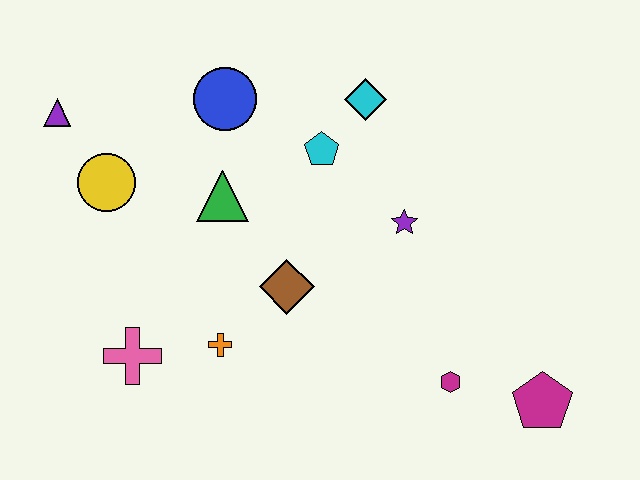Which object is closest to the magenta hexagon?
The magenta pentagon is closest to the magenta hexagon.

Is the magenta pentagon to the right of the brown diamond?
Yes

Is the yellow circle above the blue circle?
No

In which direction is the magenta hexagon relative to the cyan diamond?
The magenta hexagon is below the cyan diamond.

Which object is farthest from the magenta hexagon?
The purple triangle is farthest from the magenta hexagon.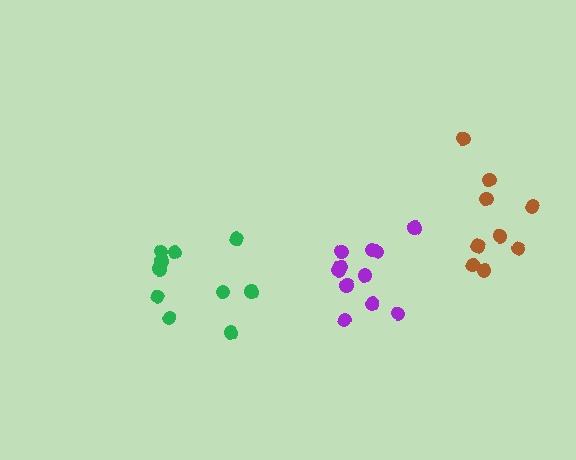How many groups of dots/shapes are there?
There are 3 groups.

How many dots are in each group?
Group 1: 10 dots, Group 2: 9 dots, Group 3: 11 dots (30 total).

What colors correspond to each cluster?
The clusters are colored: green, brown, purple.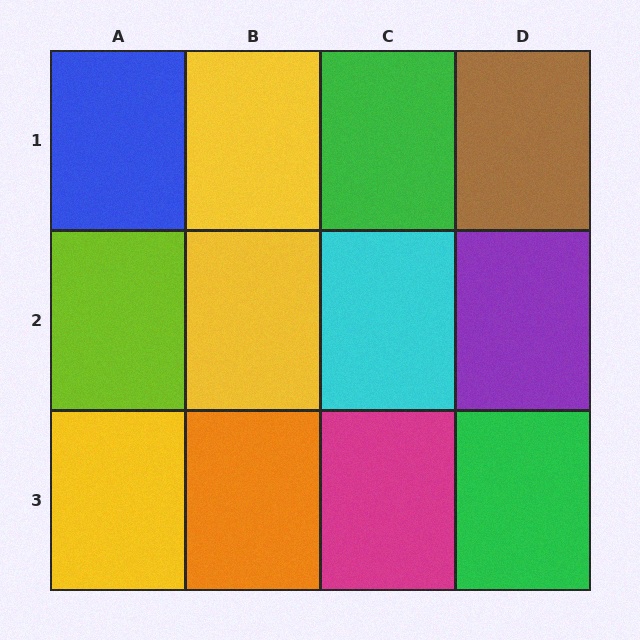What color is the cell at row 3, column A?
Yellow.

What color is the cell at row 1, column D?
Brown.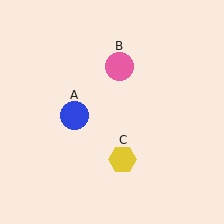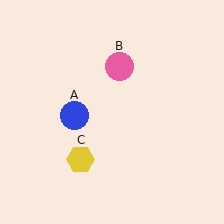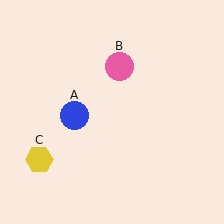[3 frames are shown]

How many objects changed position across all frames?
1 object changed position: yellow hexagon (object C).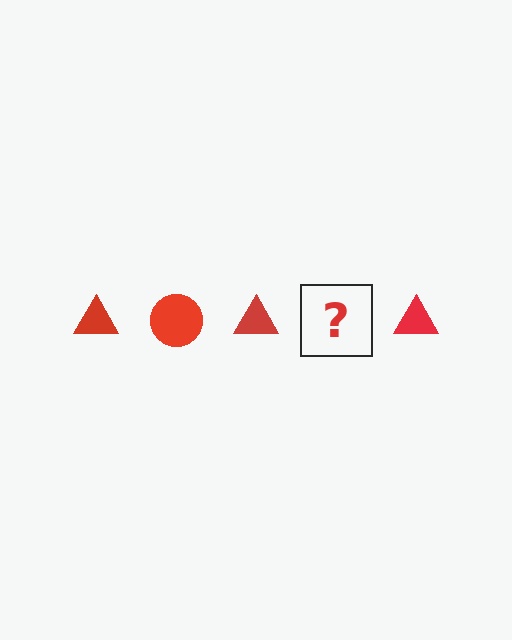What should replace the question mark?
The question mark should be replaced with a red circle.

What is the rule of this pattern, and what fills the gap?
The rule is that the pattern cycles through triangle, circle shapes in red. The gap should be filled with a red circle.